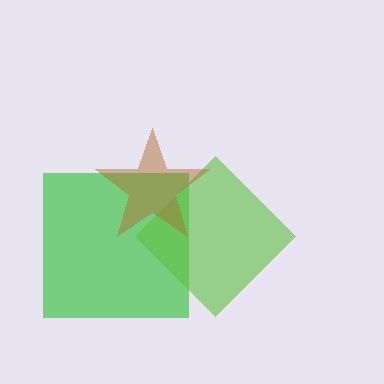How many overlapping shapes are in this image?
There are 3 overlapping shapes in the image.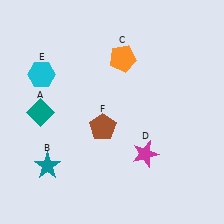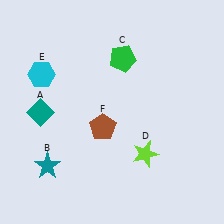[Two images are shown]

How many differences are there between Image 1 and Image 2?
There are 2 differences between the two images.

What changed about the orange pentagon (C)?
In Image 1, C is orange. In Image 2, it changed to green.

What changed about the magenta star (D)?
In Image 1, D is magenta. In Image 2, it changed to lime.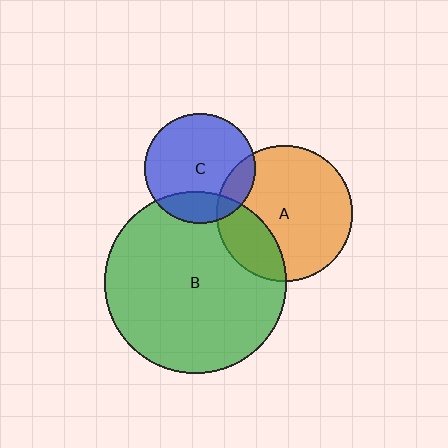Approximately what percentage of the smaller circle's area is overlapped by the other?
Approximately 25%.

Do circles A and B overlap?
Yes.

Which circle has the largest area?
Circle B (green).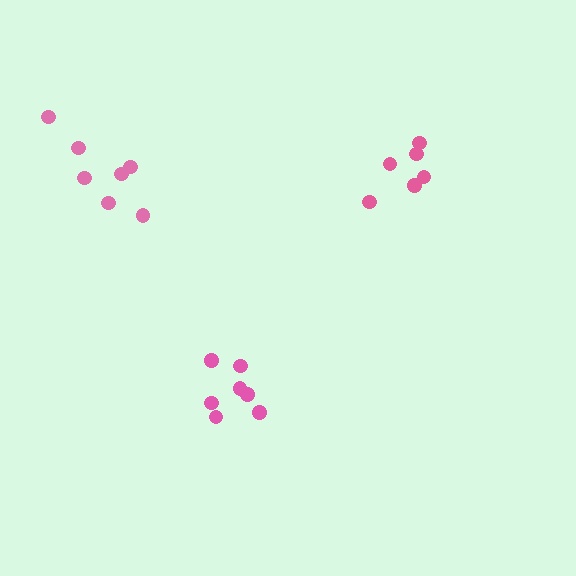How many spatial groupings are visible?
There are 3 spatial groupings.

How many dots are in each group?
Group 1: 6 dots, Group 2: 7 dots, Group 3: 7 dots (20 total).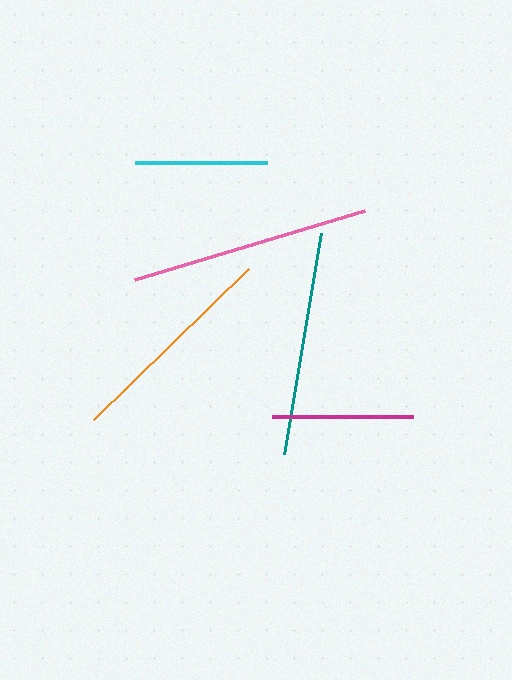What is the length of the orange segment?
The orange segment is approximately 217 pixels long.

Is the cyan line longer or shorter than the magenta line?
The magenta line is longer than the cyan line.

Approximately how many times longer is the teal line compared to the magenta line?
The teal line is approximately 1.6 times the length of the magenta line.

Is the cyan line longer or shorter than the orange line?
The orange line is longer than the cyan line.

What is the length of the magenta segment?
The magenta segment is approximately 141 pixels long.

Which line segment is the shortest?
The cyan line is the shortest at approximately 131 pixels.